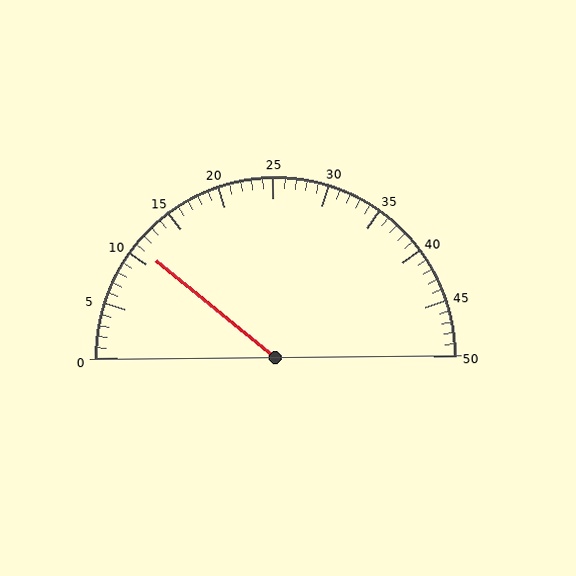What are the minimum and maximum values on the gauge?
The gauge ranges from 0 to 50.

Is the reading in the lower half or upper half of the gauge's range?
The reading is in the lower half of the range (0 to 50).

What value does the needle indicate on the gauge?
The needle indicates approximately 11.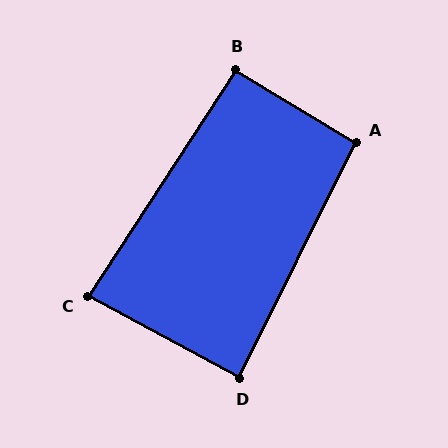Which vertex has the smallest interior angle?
C, at approximately 85 degrees.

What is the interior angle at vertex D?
Approximately 88 degrees (approximately right).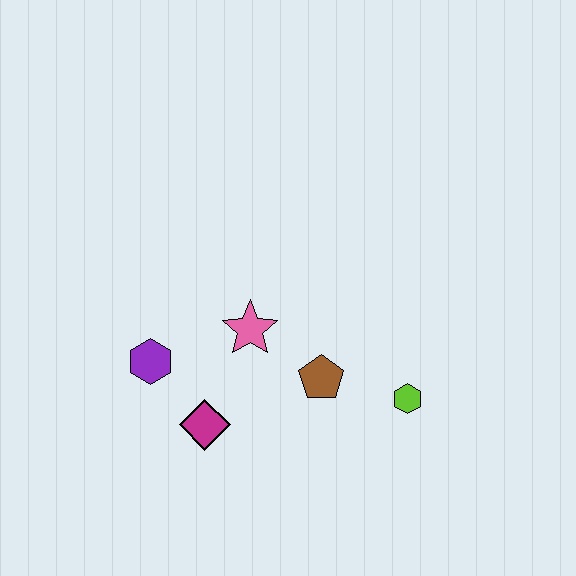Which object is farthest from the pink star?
The lime hexagon is farthest from the pink star.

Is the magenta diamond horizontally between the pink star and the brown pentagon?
No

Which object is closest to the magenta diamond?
The purple hexagon is closest to the magenta diamond.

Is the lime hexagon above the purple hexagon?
No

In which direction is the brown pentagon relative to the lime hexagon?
The brown pentagon is to the left of the lime hexagon.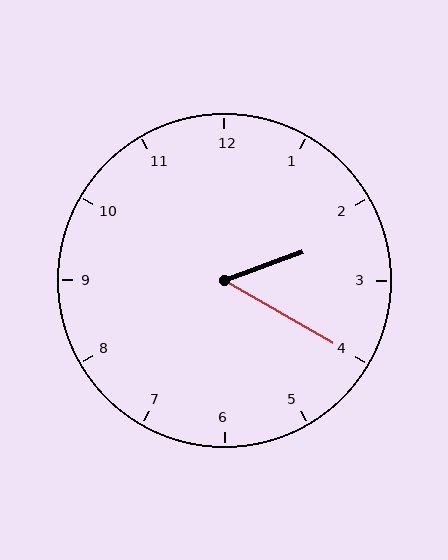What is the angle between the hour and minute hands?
Approximately 50 degrees.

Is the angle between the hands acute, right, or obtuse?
It is acute.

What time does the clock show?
2:20.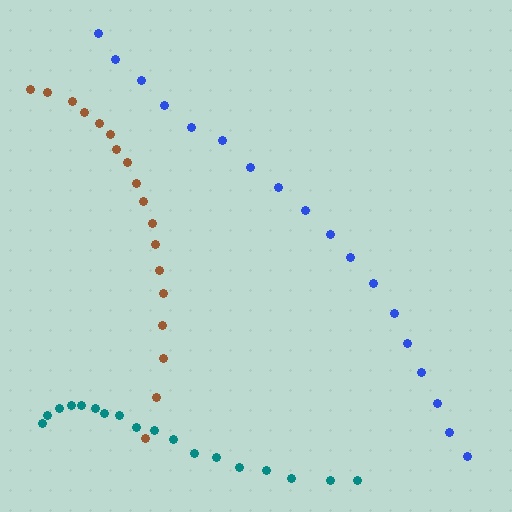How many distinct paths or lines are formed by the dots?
There are 3 distinct paths.